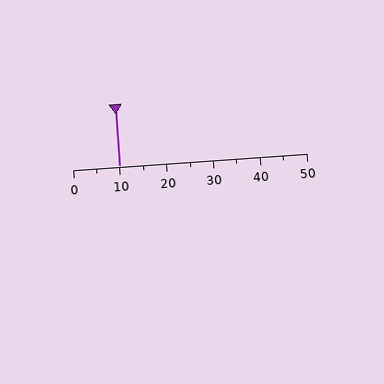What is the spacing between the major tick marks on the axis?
The major ticks are spaced 10 apart.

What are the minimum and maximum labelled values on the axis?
The axis runs from 0 to 50.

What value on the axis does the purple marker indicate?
The marker indicates approximately 10.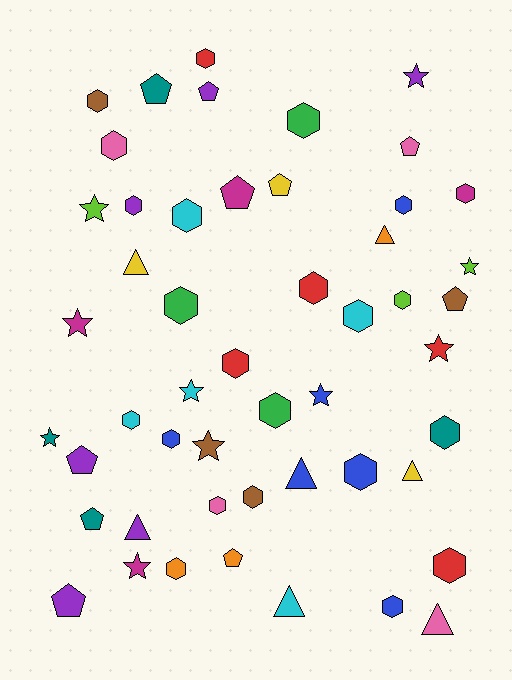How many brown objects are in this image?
There are 4 brown objects.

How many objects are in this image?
There are 50 objects.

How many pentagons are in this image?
There are 10 pentagons.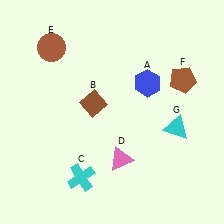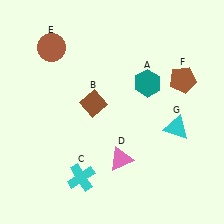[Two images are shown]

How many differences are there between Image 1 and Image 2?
There is 1 difference between the two images.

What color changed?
The hexagon (A) changed from blue in Image 1 to teal in Image 2.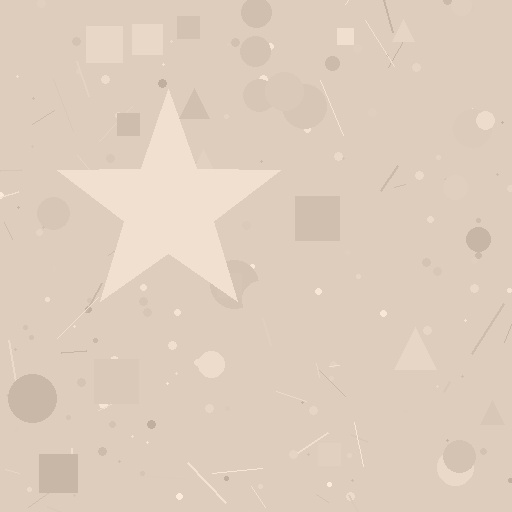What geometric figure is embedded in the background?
A star is embedded in the background.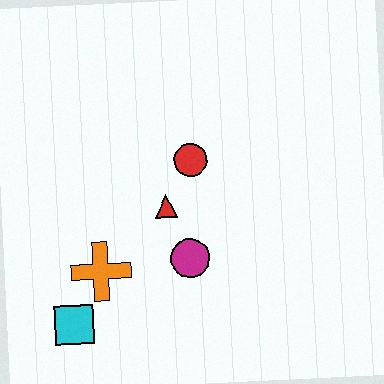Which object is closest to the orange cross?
The cyan square is closest to the orange cross.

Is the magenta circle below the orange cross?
No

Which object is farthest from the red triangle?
The cyan square is farthest from the red triangle.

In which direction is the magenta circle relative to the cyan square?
The magenta circle is to the right of the cyan square.